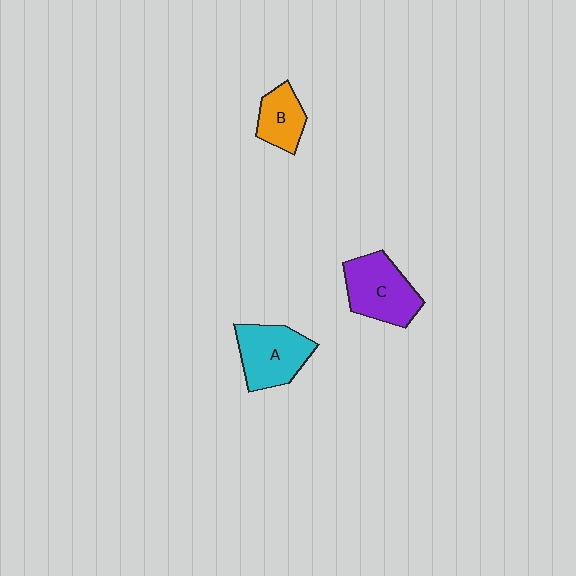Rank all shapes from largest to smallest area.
From largest to smallest: C (purple), A (cyan), B (orange).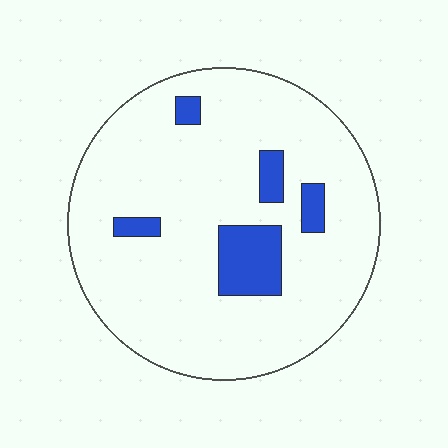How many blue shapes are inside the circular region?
5.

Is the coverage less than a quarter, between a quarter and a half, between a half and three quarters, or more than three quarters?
Less than a quarter.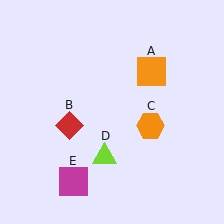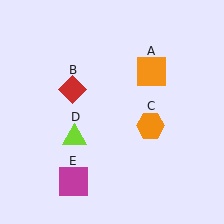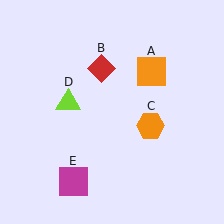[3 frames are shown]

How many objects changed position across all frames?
2 objects changed position: red diamond (object B), lime triangle (object D).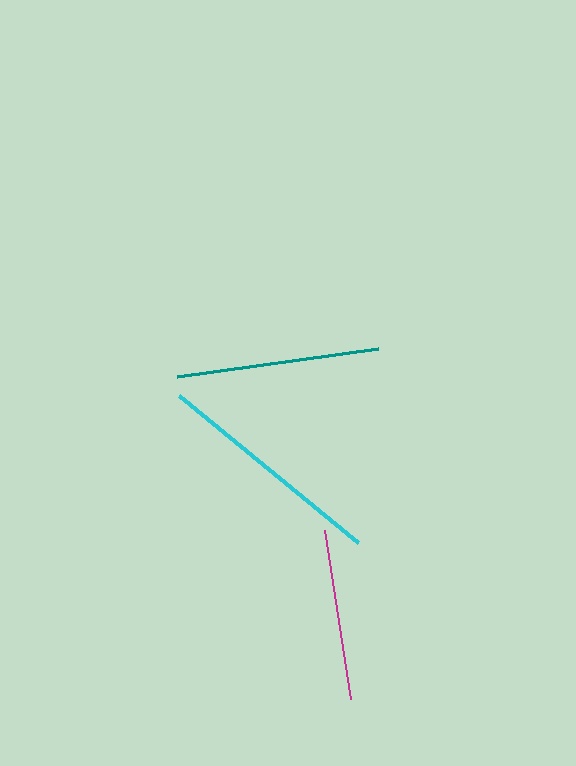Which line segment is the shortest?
The magenta line is the shortest at approximately 171 pixels.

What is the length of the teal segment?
The teal segment is approximately 203 pixels long.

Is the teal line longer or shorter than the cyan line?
The cyan line is longer than the teal line.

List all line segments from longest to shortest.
From longest to shortest: cyan, teal, magenta.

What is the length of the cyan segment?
The cyan segment is approximately 232 pixels long.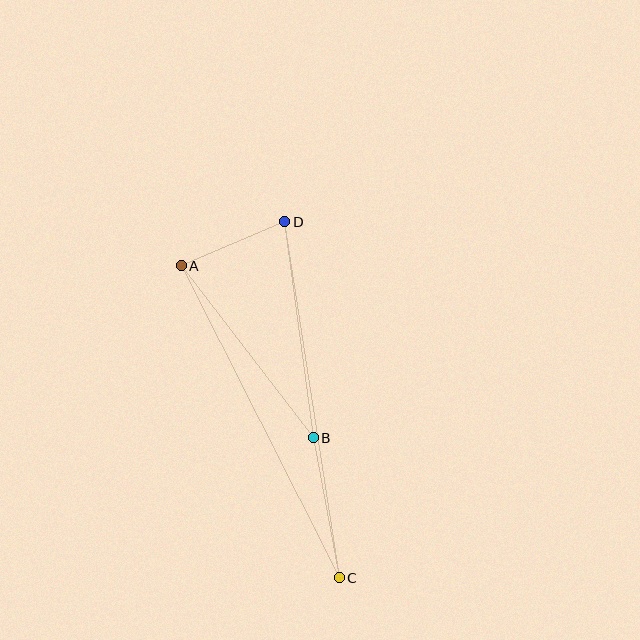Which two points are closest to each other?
Points A and D are closest to each other.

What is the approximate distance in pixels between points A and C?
The distance between A and C is approximately 350 pixels.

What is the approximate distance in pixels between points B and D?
The distance between B and D is approximately 218 pixels.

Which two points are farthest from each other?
Points C and D are farthest from each other.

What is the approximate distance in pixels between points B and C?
The distance between B and C is approximately 142 pixels.